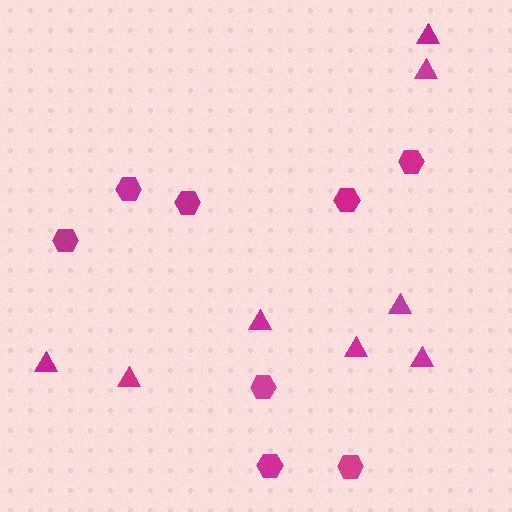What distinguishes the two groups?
There are 2 groups: one group of triangles (8) and one group of hexagons (8).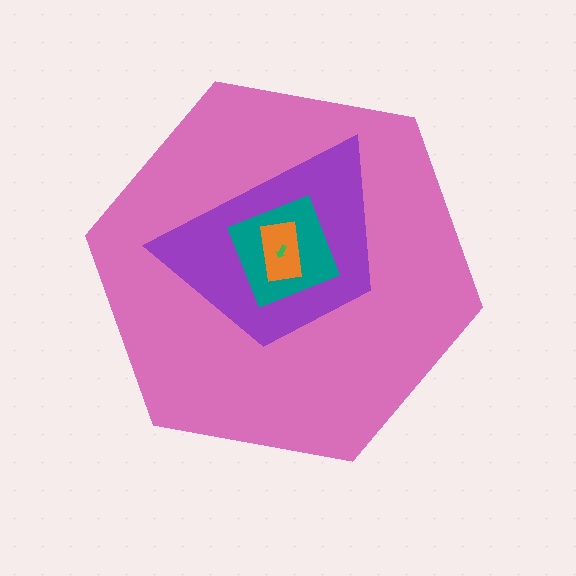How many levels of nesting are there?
5.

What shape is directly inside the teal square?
The orange rectangle.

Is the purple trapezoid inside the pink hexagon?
Yes.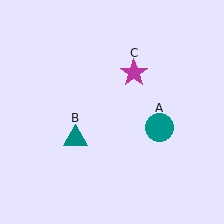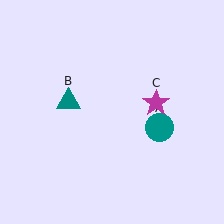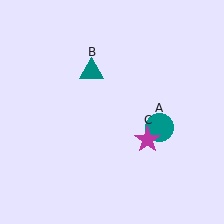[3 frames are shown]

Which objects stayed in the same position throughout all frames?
Teal circle (object A) remained stationary.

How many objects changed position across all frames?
2 objects changed position: teal triangle (object B), magenta star (object C).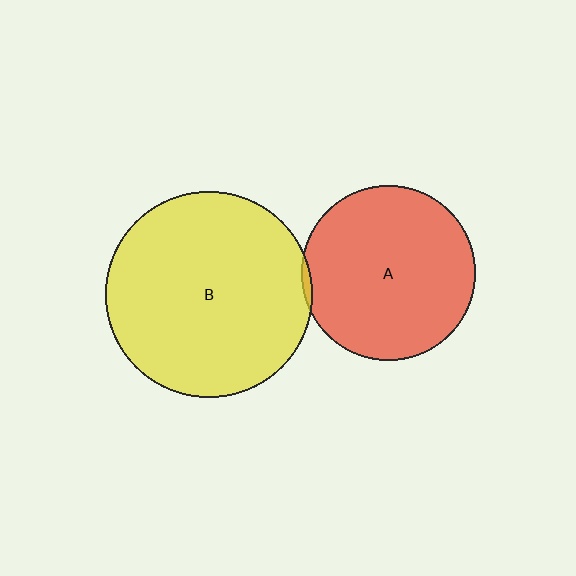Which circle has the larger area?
Circle B (yellow).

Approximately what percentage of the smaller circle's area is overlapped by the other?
Approximately 5%.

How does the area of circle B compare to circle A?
Approximately 1.4 times.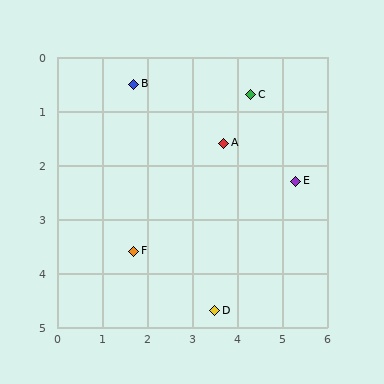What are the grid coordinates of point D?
Point D is at approximately (3.5, 4.7).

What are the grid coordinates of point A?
Point A is at approximately (3.7, 1.6).